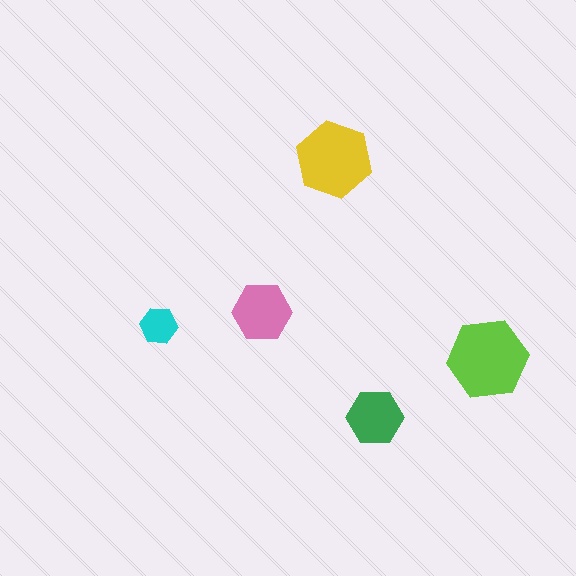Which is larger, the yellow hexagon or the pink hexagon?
The yellow one.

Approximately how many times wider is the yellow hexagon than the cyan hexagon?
About 2 times wider.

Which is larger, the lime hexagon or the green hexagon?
The lime one.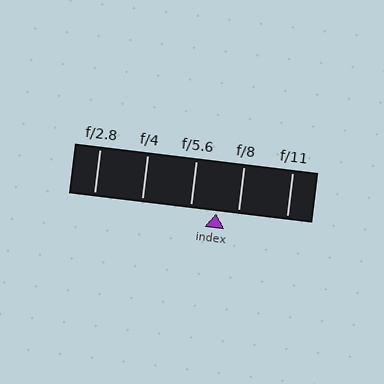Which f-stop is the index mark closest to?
The index mark is closest to f/8.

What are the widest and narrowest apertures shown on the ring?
The widest aperture shown is f/2.8 and the narrowest is f/11.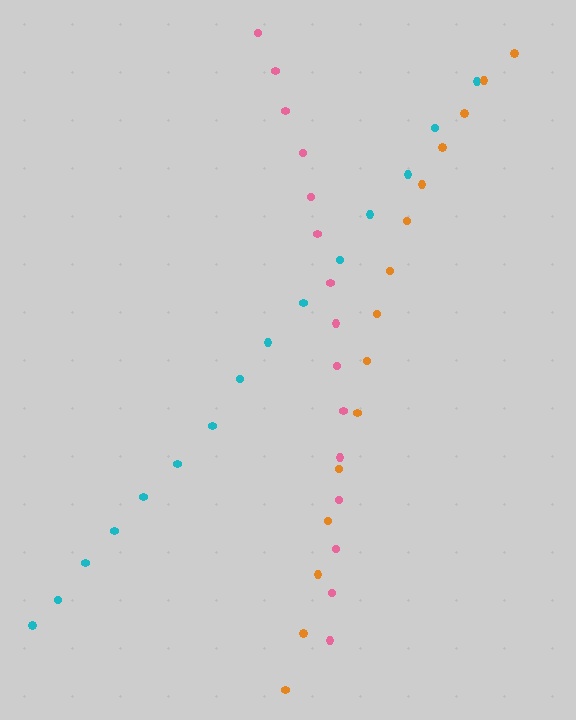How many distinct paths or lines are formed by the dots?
There are 3 distinct paths.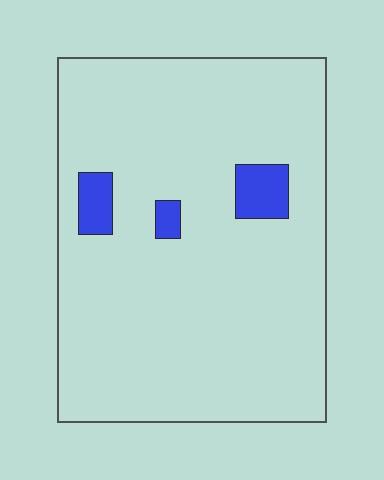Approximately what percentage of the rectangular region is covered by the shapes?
Approximately 5%.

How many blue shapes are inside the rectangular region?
3.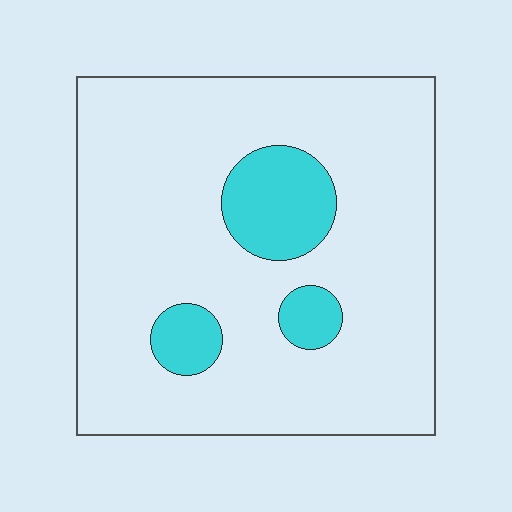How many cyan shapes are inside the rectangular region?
3.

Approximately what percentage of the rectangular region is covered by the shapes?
Approximately 15%.